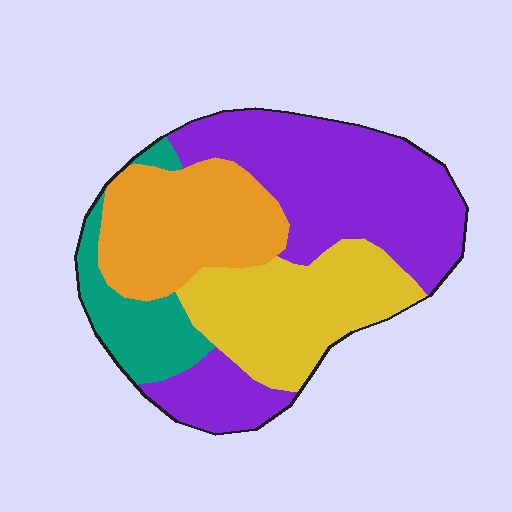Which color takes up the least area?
Teal, at roughly 10%.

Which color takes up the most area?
Purple, at roughly 40%.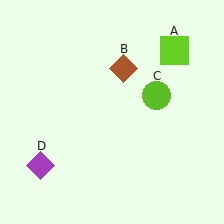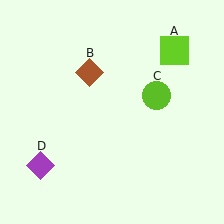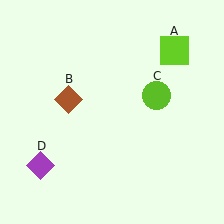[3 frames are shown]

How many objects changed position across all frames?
1 object changed position: brown diamond (object B).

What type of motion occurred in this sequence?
The brown diamond (object B) rotated counterclockwise around the center of the scene.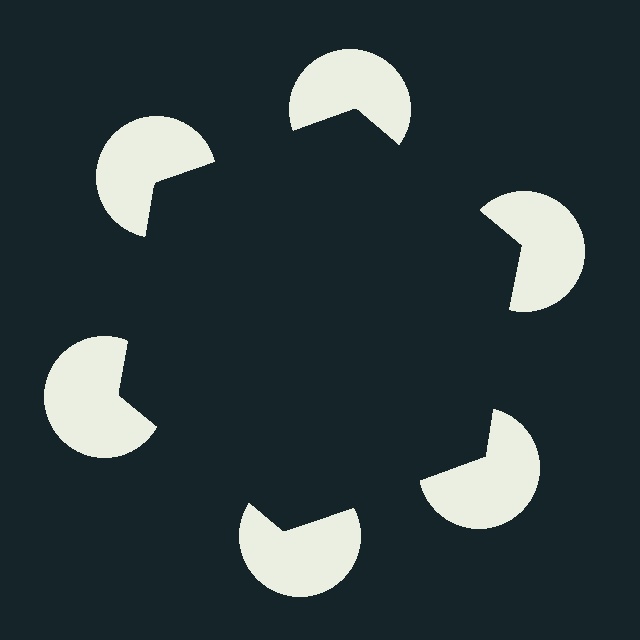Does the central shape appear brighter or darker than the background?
It typically appears slightly darker than the background, even though no actual brightness change is drawn.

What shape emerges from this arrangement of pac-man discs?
An illusory hexagon — its edges are inferred from the aligned wedge cuts in the pac-man discs, not physically drawn.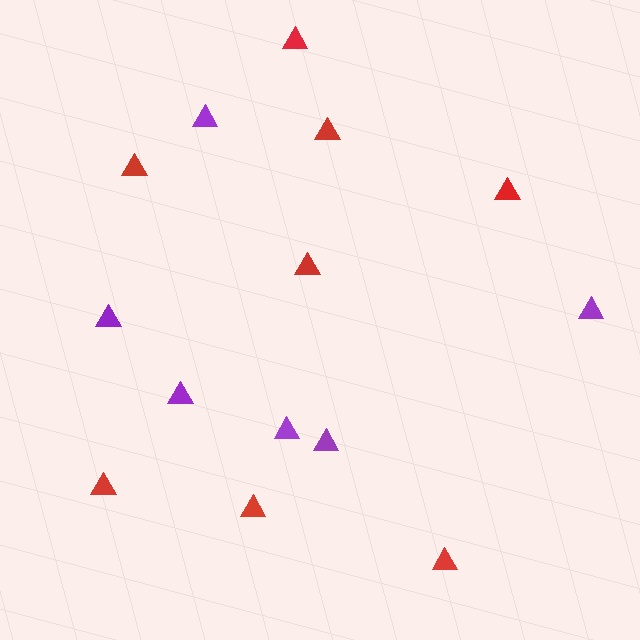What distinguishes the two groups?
There are 2 groups: one group of red triangles (8) and one group of purple triangles (6).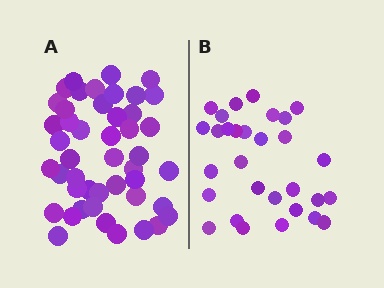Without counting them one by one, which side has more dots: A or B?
Region A (the left region) has more dots.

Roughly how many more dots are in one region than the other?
Region A has approximately 15 more dots than region B.